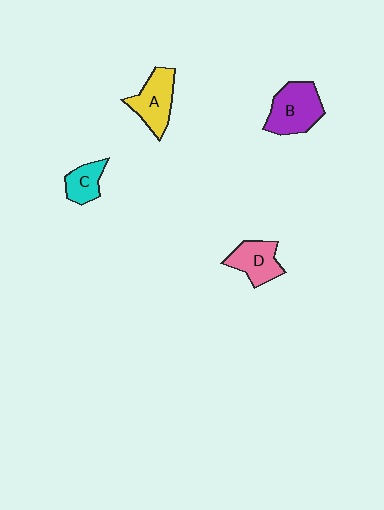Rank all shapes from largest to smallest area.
From largest to smallest: B (purple), A (yellow), D (pink), C (cyan).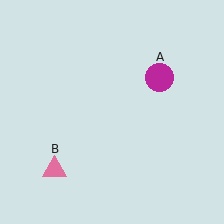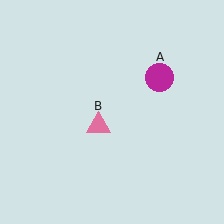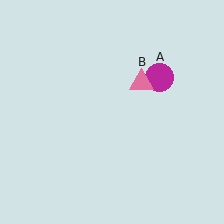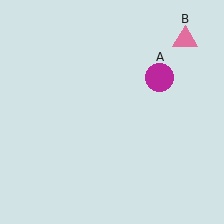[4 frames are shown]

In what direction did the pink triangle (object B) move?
The pink triangle (object B) moved up and to the right.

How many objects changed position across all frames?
1 object changed position: pink triangle (object B).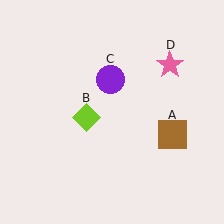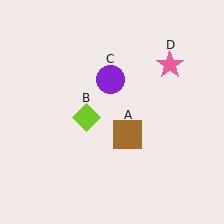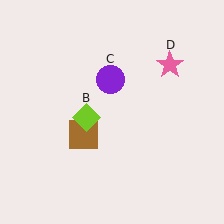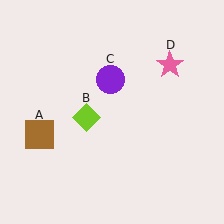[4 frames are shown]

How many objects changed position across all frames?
1 object changed position: brown square (object A).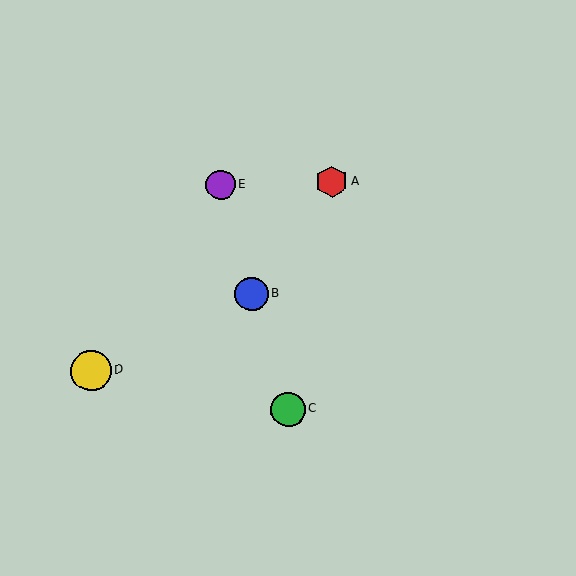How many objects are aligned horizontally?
2 objects (A, E) are aligned horizontally.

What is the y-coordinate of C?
Object C is at y≈410.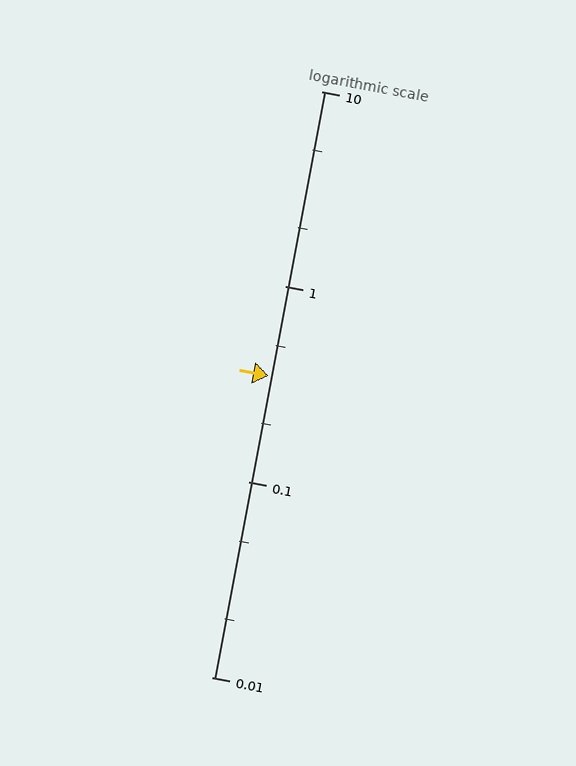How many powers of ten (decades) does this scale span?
The scale spans 3 decades, from 0.01 to 10.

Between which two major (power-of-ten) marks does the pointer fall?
The pointer is between 0.1 and 1.